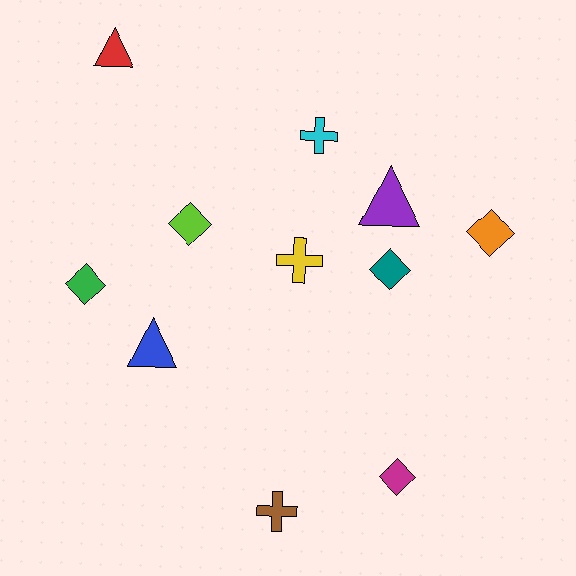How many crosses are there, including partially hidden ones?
There are 3 crosses.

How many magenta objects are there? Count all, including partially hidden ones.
There is 1 magenta object.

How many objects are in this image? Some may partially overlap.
There are 11 objects.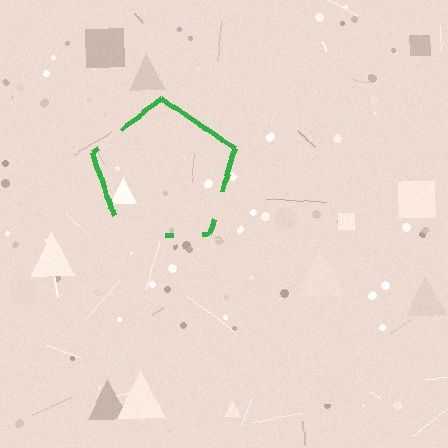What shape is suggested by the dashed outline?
The dashed outline suggests a pentagon.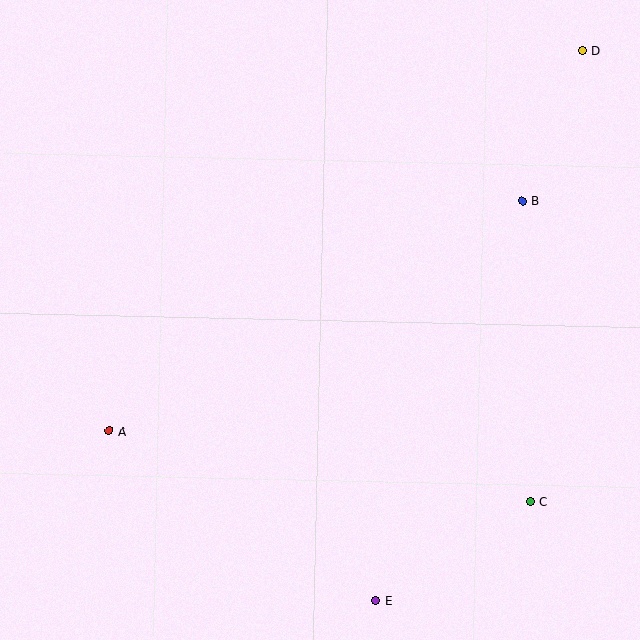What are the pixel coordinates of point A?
Point A is at (109, 431).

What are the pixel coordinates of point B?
Point B is at (522, 201).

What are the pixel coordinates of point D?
Point D is at (583, 51).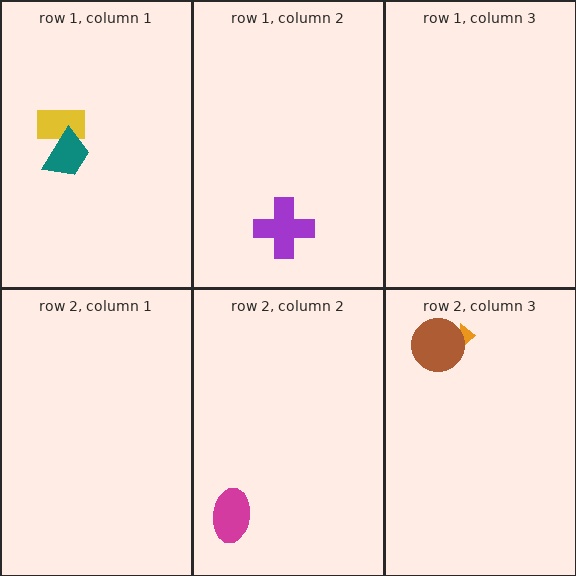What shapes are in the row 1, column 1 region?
The yellow rectangle, the teal trapezoid.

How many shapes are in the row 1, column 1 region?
2.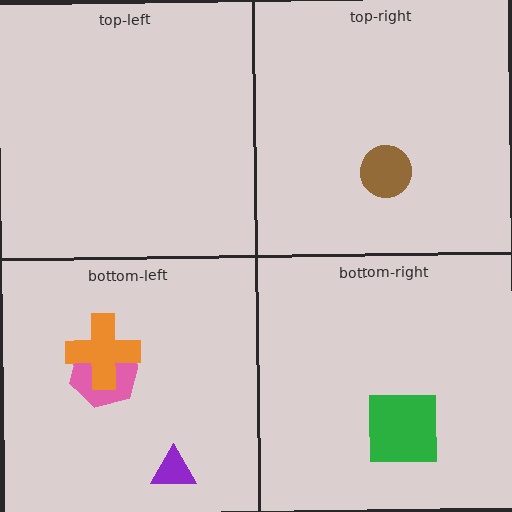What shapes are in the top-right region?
The brown circle.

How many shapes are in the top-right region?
1.